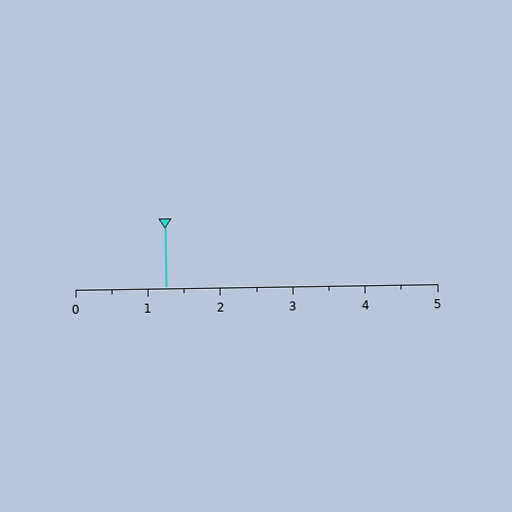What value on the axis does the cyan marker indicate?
The marker indicates approximately 1.2.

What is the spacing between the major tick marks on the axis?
The major ticks are spaced 1 apart.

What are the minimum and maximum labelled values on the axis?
The axis runs from 0 to 5.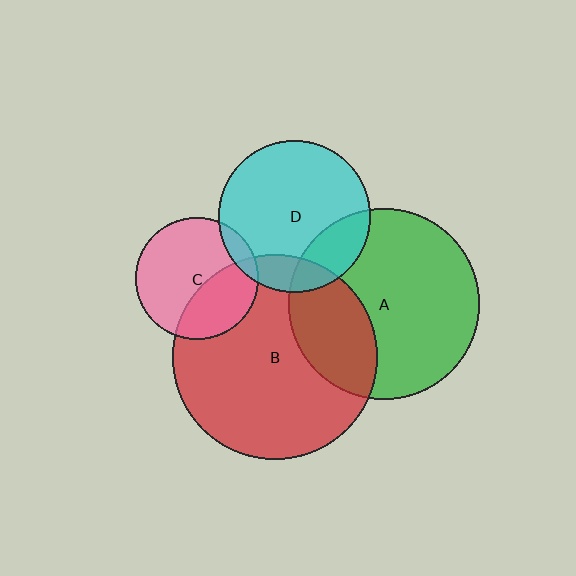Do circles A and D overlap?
Yes.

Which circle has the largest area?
Circle B (red).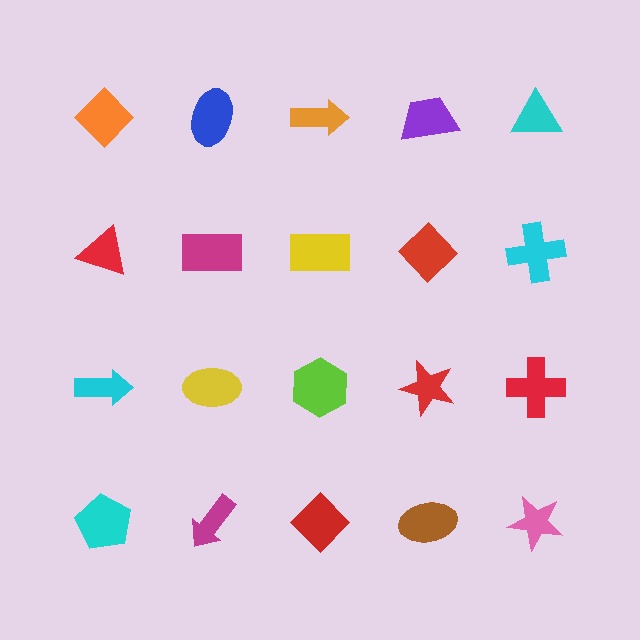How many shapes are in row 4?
5 shapes.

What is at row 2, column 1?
A red triangle.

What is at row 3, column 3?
A lime hexagon.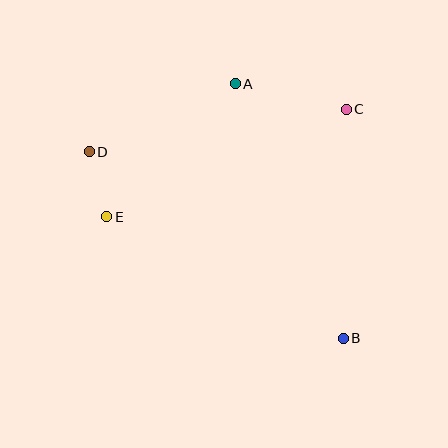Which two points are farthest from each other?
Points B and D are farthest from each other.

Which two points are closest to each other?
Points D and E are closest to each other.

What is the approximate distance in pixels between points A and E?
The distance between A and E is approximately 185 pixels.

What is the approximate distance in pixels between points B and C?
The distance between B and C is approximately 229 pixels.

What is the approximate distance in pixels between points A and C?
The distance between A and C is approximately 114 pixels.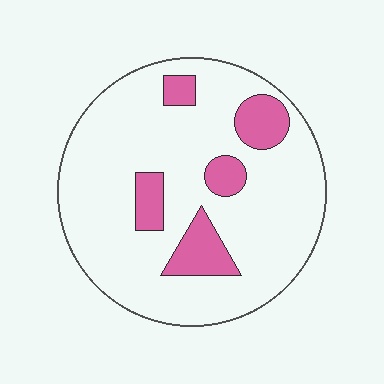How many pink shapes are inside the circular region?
5.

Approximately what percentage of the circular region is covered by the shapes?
Approximately 15%.